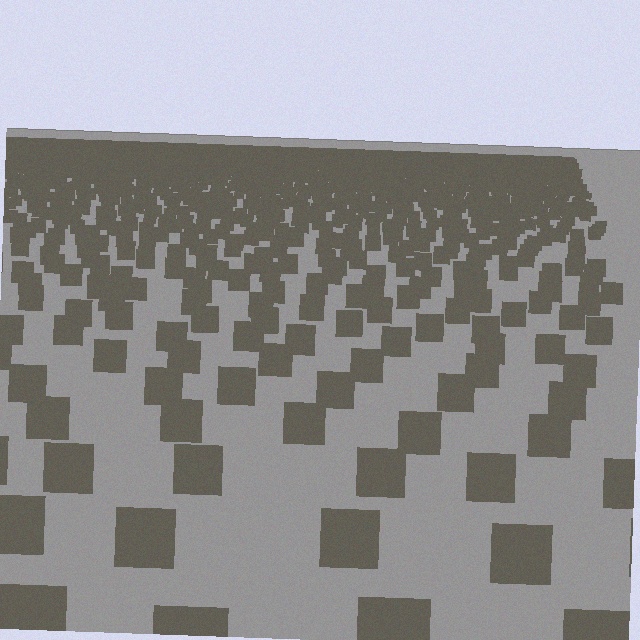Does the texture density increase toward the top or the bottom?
Density increases toward the top.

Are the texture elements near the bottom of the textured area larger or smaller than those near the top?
Larger. Near the bottom, elements are closer to the viewer and appear at a bigger on-screen size.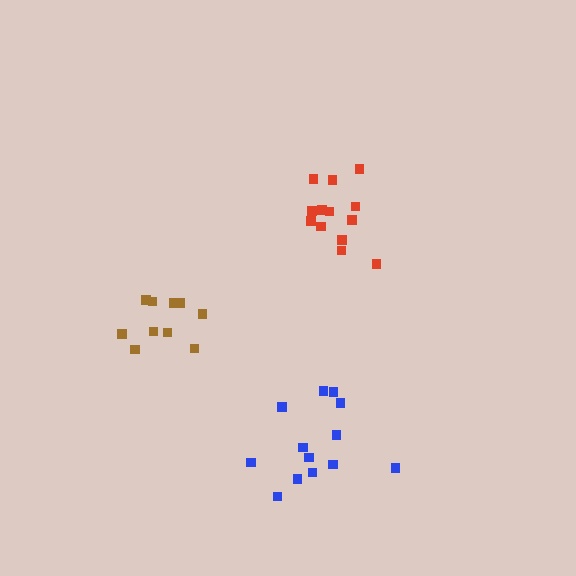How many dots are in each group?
Group 1: 13 dots, Group 2: 10 dots, Group 3: 13 dots (36 total).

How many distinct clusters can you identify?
There are 3 distinct clusters.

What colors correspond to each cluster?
The clusters are colored: red, brown, blue.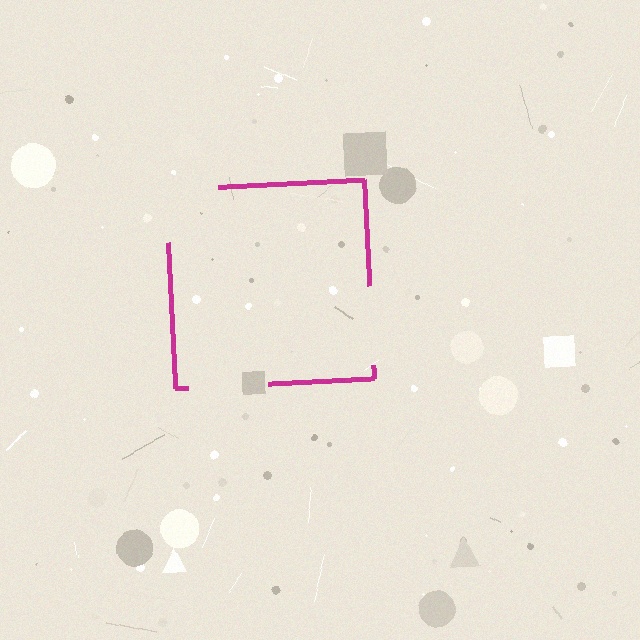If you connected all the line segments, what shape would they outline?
They would outline a square.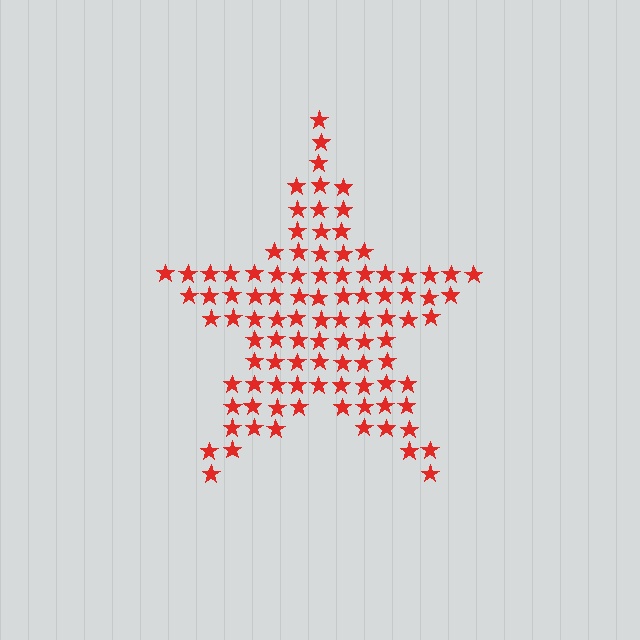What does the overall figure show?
The overall figure shows a star.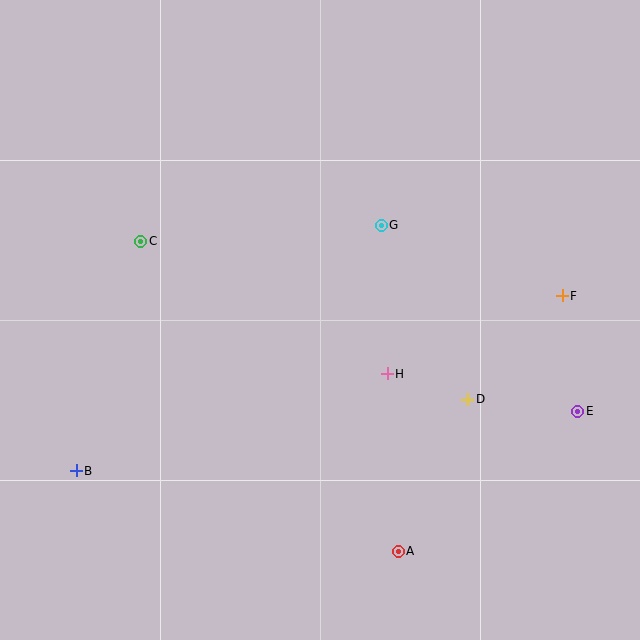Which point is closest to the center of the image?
Point H at (387, 374) is closest to the center.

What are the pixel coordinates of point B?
Point B is at (76, 471).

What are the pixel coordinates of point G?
Point G is at (381, 225).